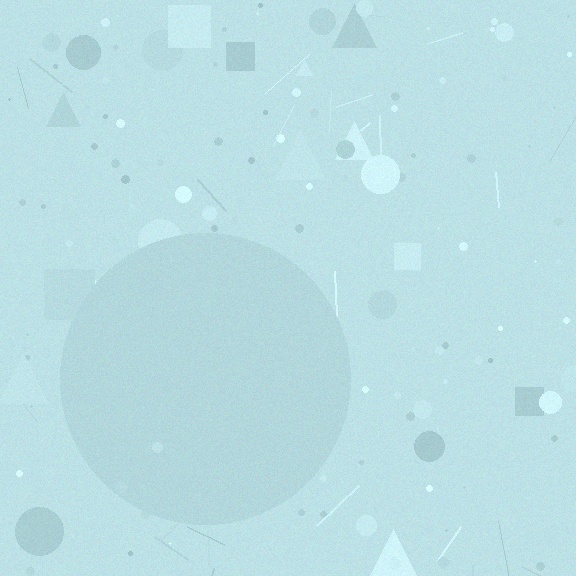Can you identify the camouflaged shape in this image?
The camouflaged shape is a circle.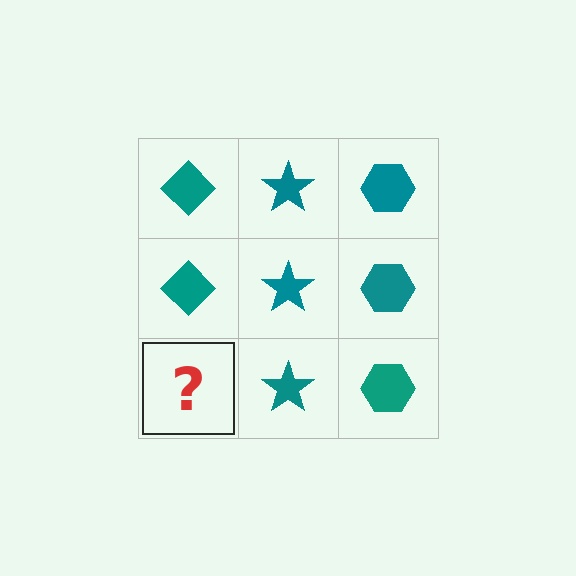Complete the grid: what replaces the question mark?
The question mark should be replaced with a teal diamond.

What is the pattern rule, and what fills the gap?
The rule is that each column has a consistent shape. The gap should be filled with a teal diamond.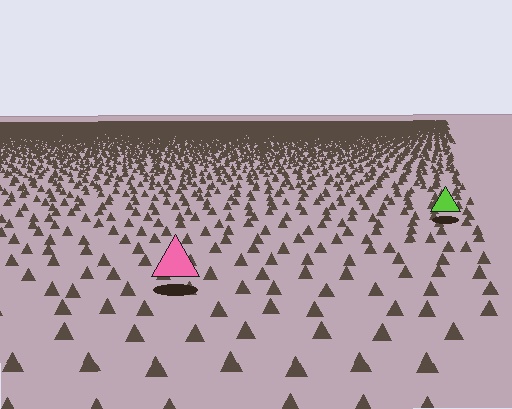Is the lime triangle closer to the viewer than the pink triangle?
No. The pink triangle is closer — you can tell from the texture gradient: the ground texture is coarser near it.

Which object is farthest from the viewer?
The lime triangle is farthest from the viewer. It appears smaller and the ground texture around it is denser.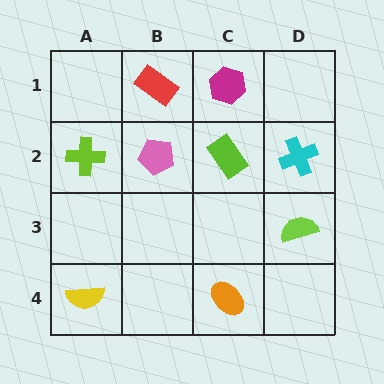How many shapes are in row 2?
4 shapes.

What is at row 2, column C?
A lime rectangle.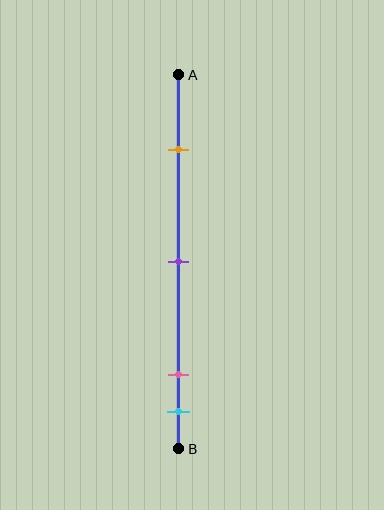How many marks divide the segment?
There are 4 marks dividing the segment.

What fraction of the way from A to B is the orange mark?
The orange mark is approximately 20% (0.2) of the way from A to B.